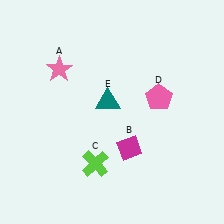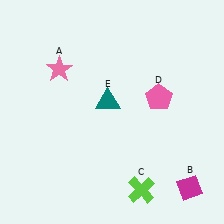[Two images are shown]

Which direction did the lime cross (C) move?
The lime cross (C) moved right.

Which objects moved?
The objects that moved are: the magenta diamond (B), the lime cross (C).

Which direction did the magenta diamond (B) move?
The magenta diamond (B) moved right.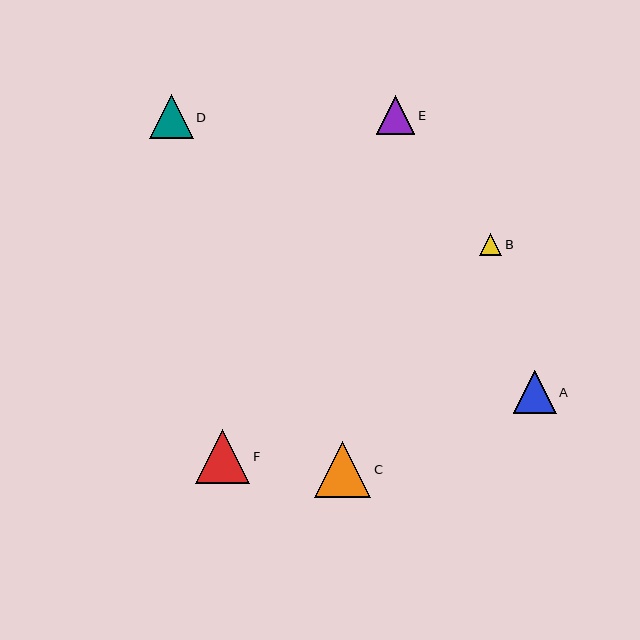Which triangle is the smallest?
Triangle B is the smallest with a size of approximately 22 pixels.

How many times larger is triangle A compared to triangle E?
Triangle A is approximately 1.1 times the size of triangle E.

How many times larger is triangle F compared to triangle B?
Triangle F is approximately 2.4 times the size of triangle B.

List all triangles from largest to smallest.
From largest to smallest: C, F, D, A, E, B.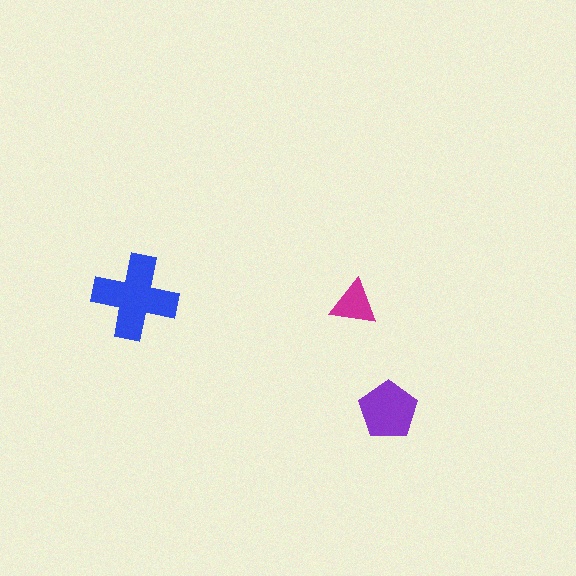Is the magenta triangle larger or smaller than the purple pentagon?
Smaller.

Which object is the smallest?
The magenta triangle.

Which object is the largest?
The blue cross.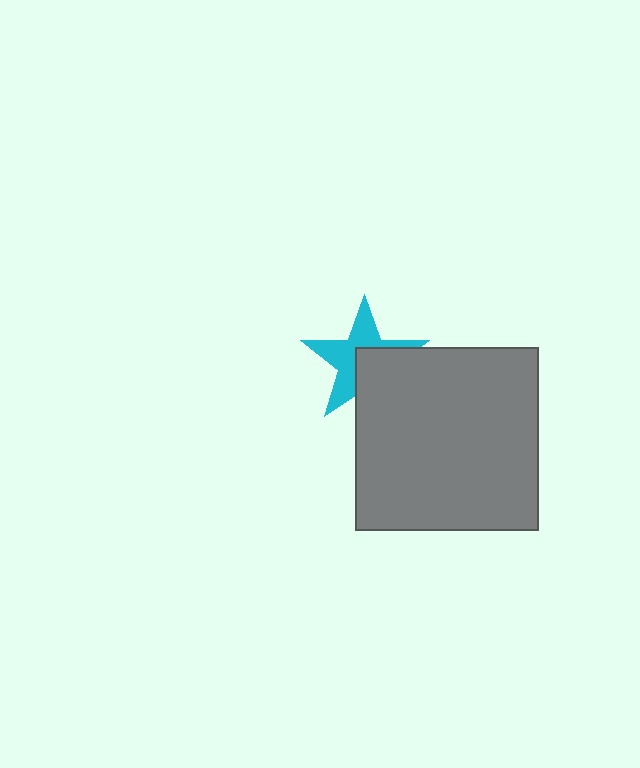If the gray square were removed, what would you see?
You would see the complete cyan star.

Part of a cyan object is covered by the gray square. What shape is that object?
It is a star.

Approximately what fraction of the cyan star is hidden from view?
Roughly 42% of the cyan star is hidden behind the gray square.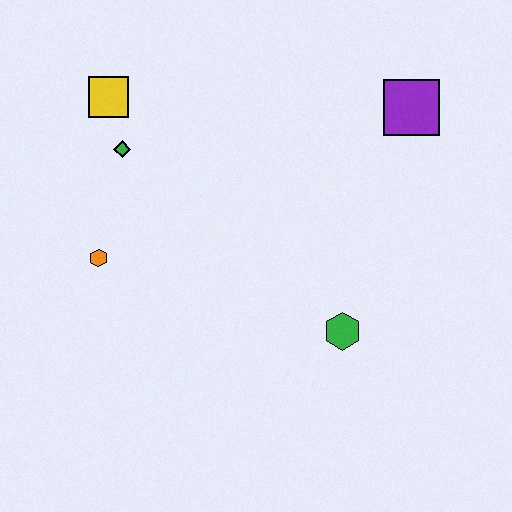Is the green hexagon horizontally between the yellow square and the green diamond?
No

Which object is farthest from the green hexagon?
The yellow square is farthest from the green hexagon.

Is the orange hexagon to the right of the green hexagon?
No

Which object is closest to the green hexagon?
The purple square is closest to the green hexagon.